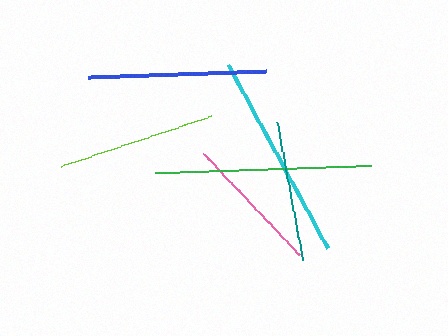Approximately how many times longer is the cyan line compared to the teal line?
The cyan line is approximately 1.5 times the length of the teal line.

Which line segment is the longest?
The green line is the longest at approximately 216 pixels.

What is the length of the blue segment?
The blue segment is approximately 177 pixels long.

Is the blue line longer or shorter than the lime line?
The blue line is longer than the lime line.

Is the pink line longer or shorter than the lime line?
The lime line is longer than the pink line.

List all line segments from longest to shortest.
From longest to shortest: green, cyan, blue, lime, teal, pink.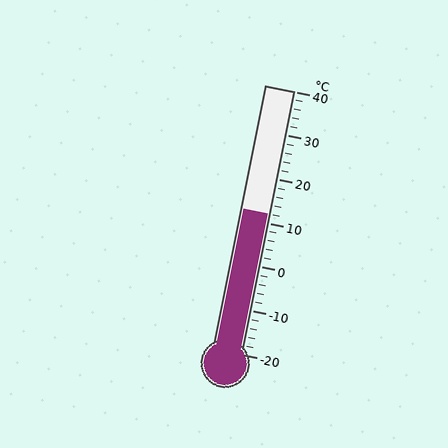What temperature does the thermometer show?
The thermometer shows approximately 12°C.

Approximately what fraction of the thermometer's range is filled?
The thermometer is filled to approximately 55% of its range.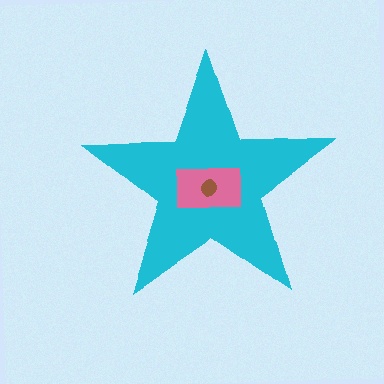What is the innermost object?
The brown circle.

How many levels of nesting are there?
3.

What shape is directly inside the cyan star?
The pink rectangle.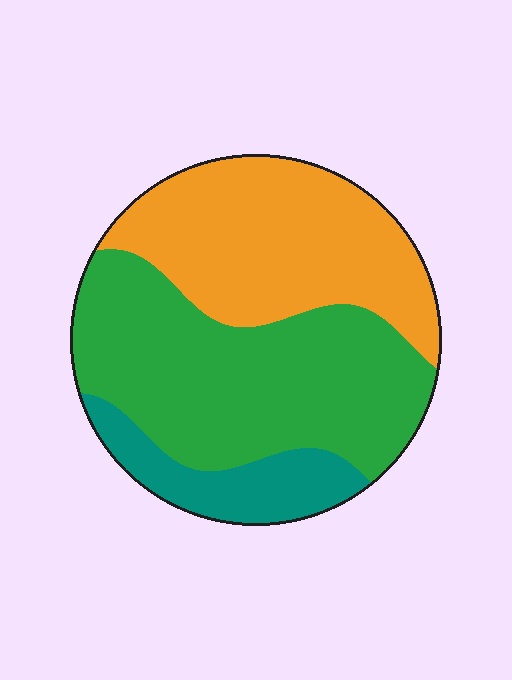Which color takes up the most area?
Green, at roughly 50%.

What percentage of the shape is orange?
Orange takes up between a quarter and a half of the shape.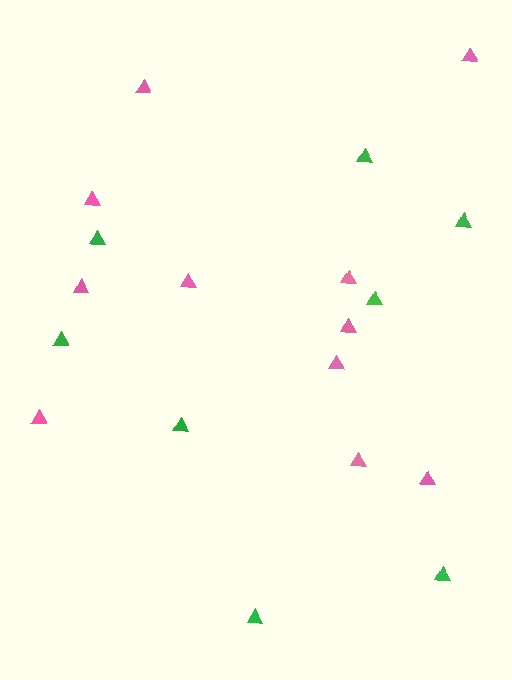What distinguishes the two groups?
There are 2 groups: one group of pink triangles (11) and one group of green triangles (8).